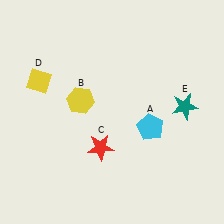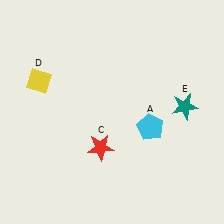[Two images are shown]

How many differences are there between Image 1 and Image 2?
There is 1 difference between the two images.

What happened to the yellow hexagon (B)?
The yellow hexagon (B) was removed in Image 2. It was in the top-left area of Image 1.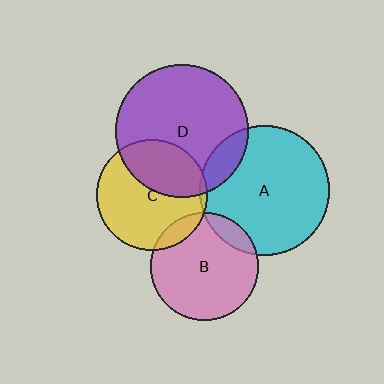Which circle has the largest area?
Circle D (purple).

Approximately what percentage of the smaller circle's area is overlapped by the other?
Approximately 10%.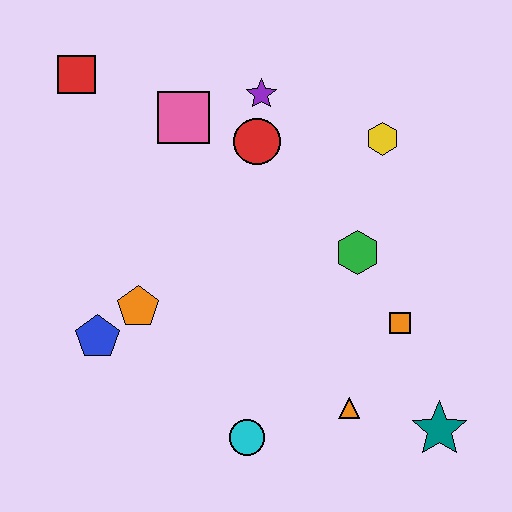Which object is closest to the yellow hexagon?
The green hexagon is closest to the yellow hexagon.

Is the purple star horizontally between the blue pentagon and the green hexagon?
Yes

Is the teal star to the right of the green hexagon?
Yes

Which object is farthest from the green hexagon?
The red square is farthest from the green hexagon.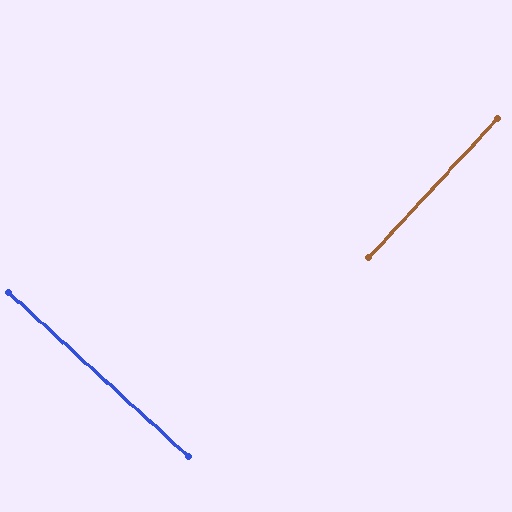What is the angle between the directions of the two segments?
Approximately 90 degrees.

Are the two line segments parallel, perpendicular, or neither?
Perpendicular — they meet at approximately 90°.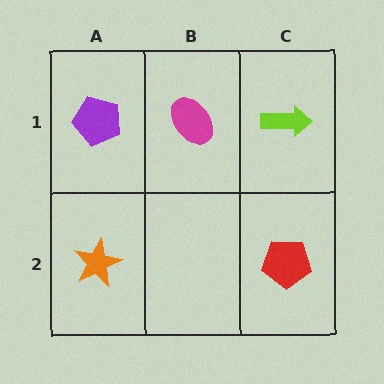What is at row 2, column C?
A red pentagon.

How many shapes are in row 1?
3 shapes.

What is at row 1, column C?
A lime arrow.